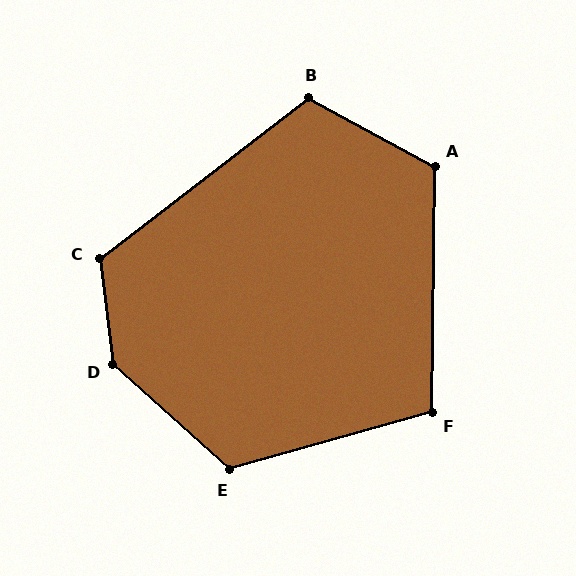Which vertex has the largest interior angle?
D, at approximately 139 degrees.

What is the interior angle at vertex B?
Approximately 114 degrees (obtuse).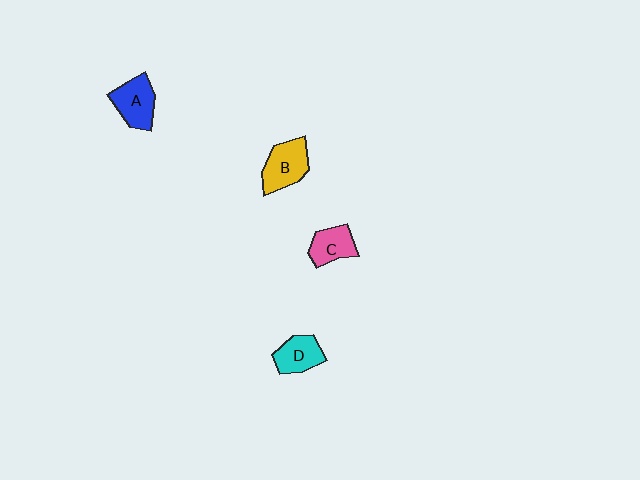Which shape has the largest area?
Shape B (yellow).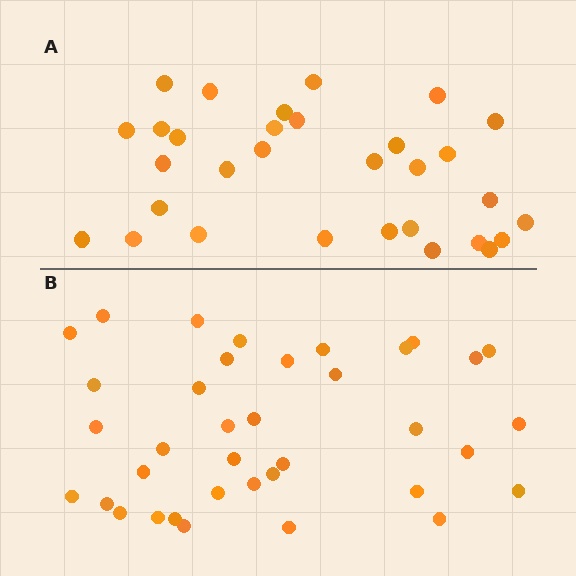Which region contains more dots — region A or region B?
Region B (the bottom region) has more dots.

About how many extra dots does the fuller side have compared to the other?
Region B has about 6 more dots than region A.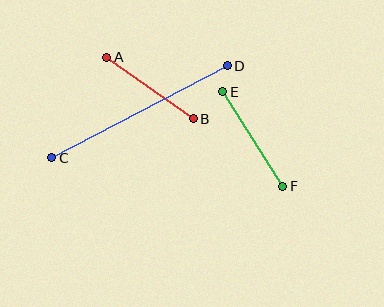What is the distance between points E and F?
The distance is approximately 112 pixels.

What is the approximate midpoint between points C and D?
The midpoint is at approximately (139, 112) pixels.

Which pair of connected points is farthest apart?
Points C and D are farthest apart.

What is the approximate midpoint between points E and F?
The midpoint is at approximately (253, 139) pixels.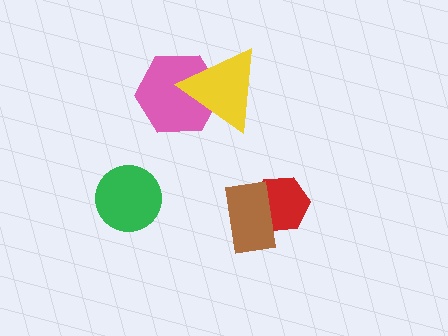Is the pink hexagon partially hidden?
Yes, it is partially covered by another shape.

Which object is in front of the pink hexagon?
The yellow triangle is in front of the pink hexagon.